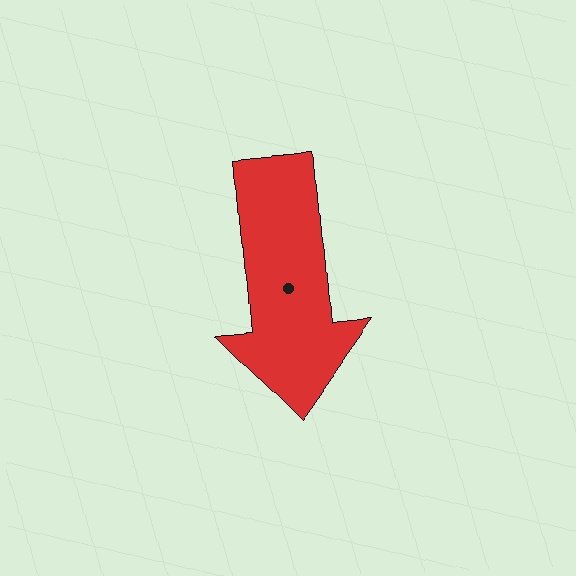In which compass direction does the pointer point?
South.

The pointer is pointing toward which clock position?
Roughly 6 o'clock.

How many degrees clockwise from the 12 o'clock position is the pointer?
Approximately 175 degrees.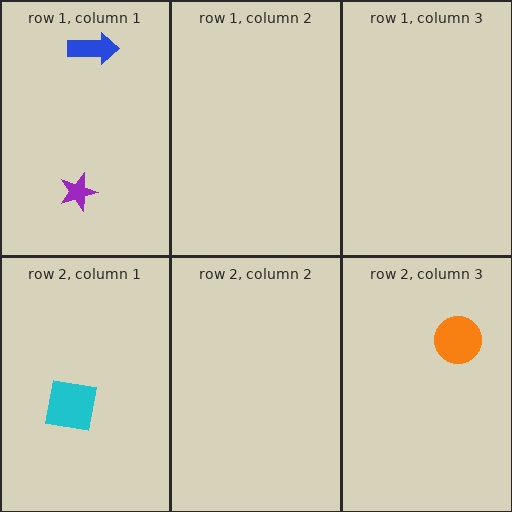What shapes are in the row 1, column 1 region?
The purple star, the blue arrow.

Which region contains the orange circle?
The row 2, column 3 region.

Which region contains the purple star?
The row 1, column 1 region.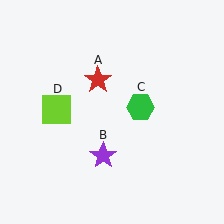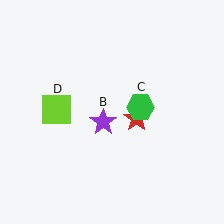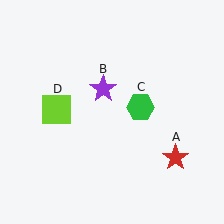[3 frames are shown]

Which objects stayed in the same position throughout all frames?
Green hexagon (object C) and lime square (object D) remained stationary.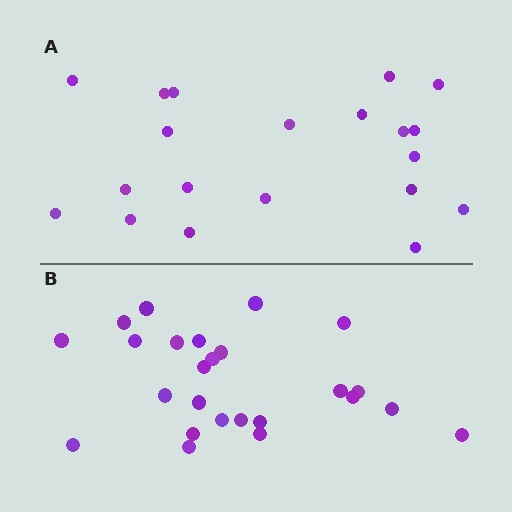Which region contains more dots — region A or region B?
Region B (the bottom region) has more dots.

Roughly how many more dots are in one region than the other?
Region B has about 5 more dots than region A.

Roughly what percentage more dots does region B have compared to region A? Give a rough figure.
About 25% more.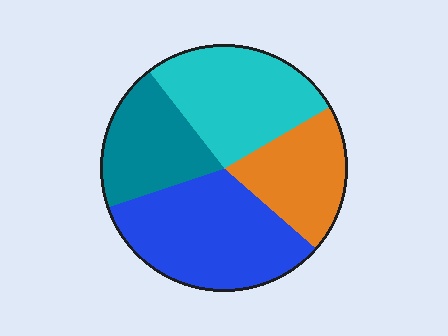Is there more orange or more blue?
Blue.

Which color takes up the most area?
Blue, at roughly 35%.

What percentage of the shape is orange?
Orange covers around 20% of the shape.